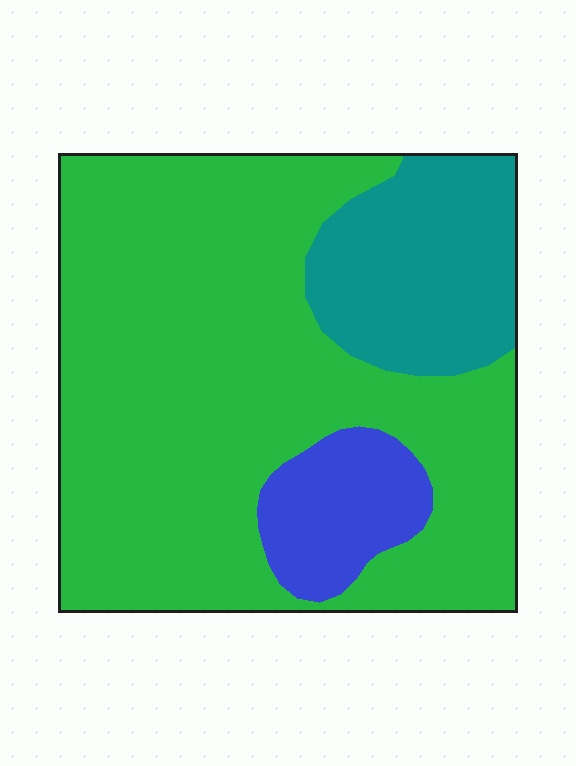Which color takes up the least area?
Blue, at roughly 10%.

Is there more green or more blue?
Green.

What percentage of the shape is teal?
Teal covers about 20% of the shape.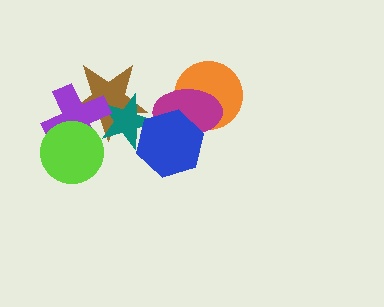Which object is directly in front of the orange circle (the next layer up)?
The magenta ellipse is directly in front of the orange circle.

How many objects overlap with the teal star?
3 objects overlap with the teal star.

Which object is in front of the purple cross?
The lime circle is in front of the purple cross.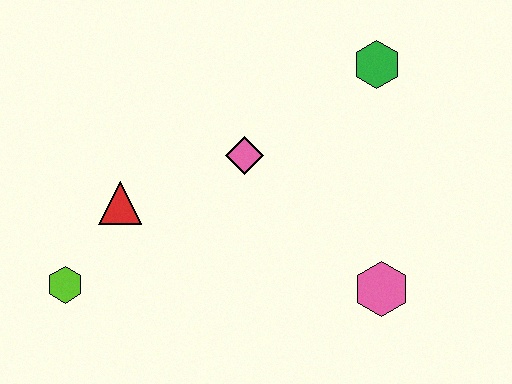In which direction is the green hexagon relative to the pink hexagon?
The green hexagon is above the pink hexagon.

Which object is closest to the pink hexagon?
The pink diamond is closest to the pink hexagon.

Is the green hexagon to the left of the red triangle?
No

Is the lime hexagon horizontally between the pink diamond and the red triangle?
No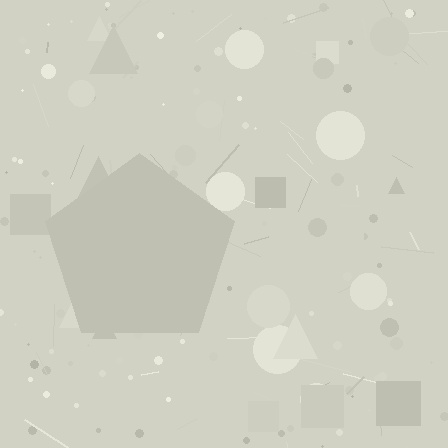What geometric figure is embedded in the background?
A pentagon is embedded in the background.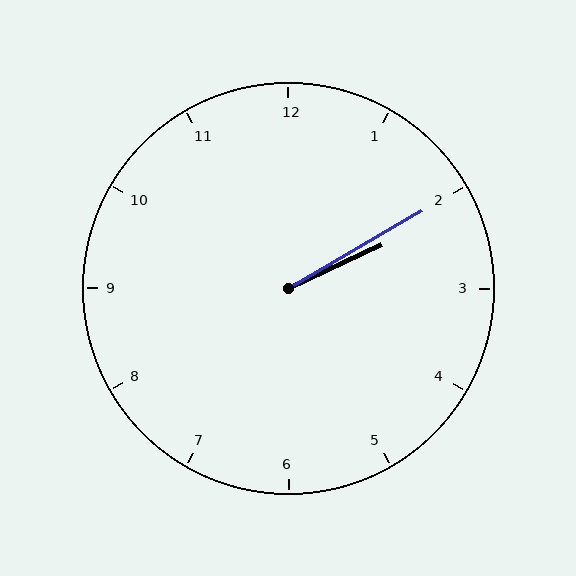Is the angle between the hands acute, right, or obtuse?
It is acute.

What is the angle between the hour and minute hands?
Approximately 5 degrees.